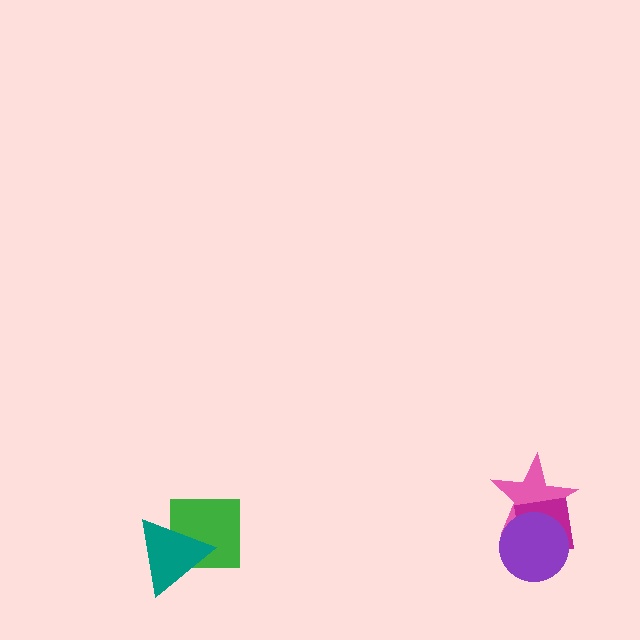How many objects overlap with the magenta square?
2 objects overlap with the magenta square.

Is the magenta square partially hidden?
Yes, it is partially covered by another shape.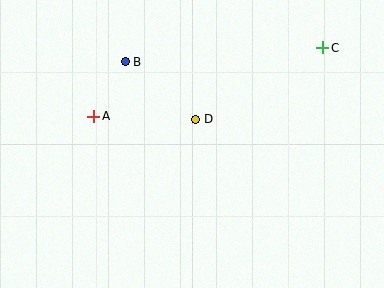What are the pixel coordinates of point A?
Point A is at (94, 116).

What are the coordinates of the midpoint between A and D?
The midpoint between A and D is at (145, 118).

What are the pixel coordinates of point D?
Point D is at (196, 119).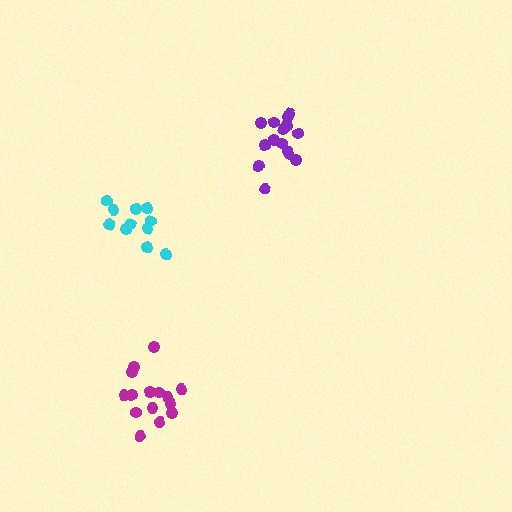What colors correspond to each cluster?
The clusters are colored: purple, cyan, magenta.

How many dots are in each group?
Group 1: 15 dots, Group 2: 11 dots, Group 3: 15 dots (41 total).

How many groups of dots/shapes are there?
There are 3 groups.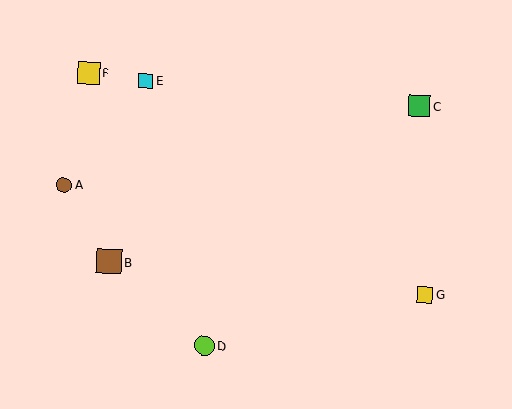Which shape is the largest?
The brown square (labeled B) is the largest.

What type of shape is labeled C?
Shape C is a green square.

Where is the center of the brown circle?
The center of the brown circle is at (64, 185).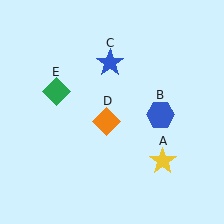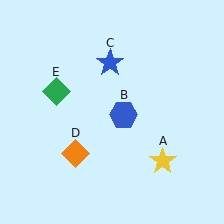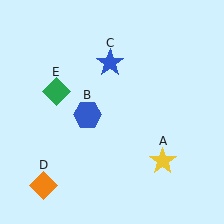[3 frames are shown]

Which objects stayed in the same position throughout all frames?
Yellow star (object A) and blue star (object C) and green diamond (object E) remained stationary.